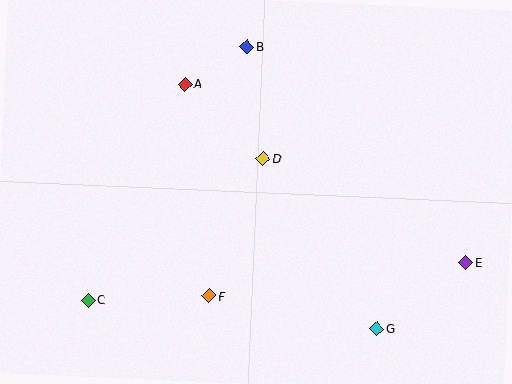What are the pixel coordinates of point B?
Point B is at (247, 46).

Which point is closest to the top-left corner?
Point A is closest to the top-left corner.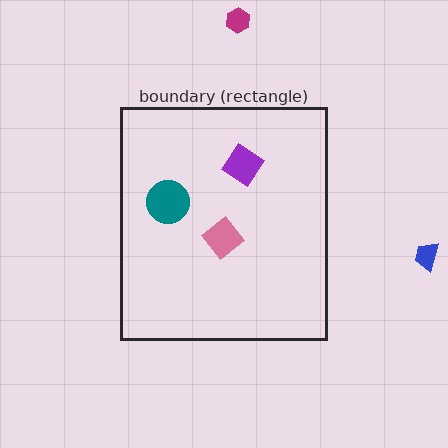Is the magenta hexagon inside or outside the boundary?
Outside.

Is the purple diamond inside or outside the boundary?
Inside.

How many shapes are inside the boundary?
3 inside, 2 outside.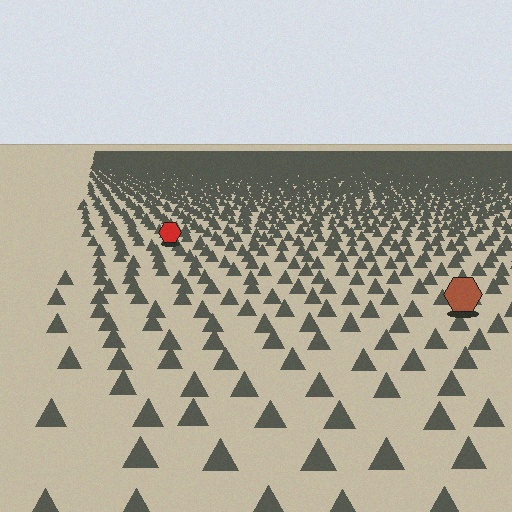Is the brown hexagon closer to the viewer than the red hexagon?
Yes. The brown hexagon is closer — you can tell from the texture gradient: the ground texture is coarser near it.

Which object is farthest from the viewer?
The red hexagon is farthest from the viewer. It appears smaller and the ground texture around it is denser.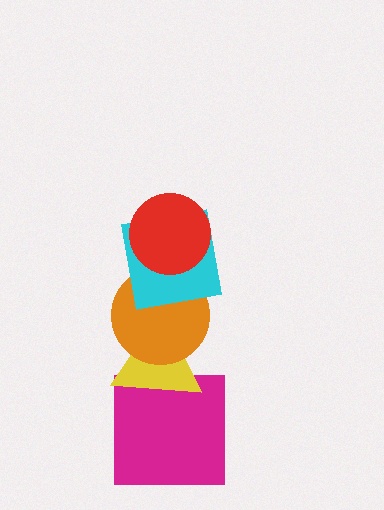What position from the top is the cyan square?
The cyan square is 2nd from the top.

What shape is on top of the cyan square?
The red circle is on top of the cyan square.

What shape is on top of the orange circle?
The cyan square is on top of the orange circle.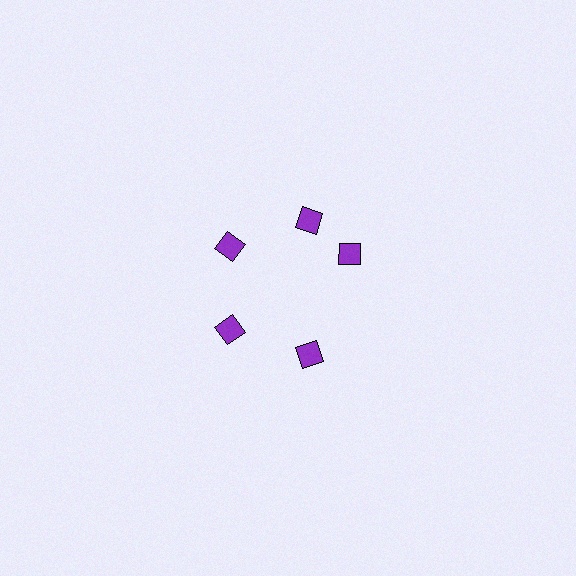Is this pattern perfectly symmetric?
No. The 5 purple diamonds are arranged in a ring, but one element near the 3 o'clock position is rotated out of alignment along the ring, breaking the 5-fold rotational symmetry.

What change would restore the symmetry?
The symmetry would be restored by rotating it back into even spacing with its neighbors so that all 5 diamonds sit at equal angles and equal distance from the center.